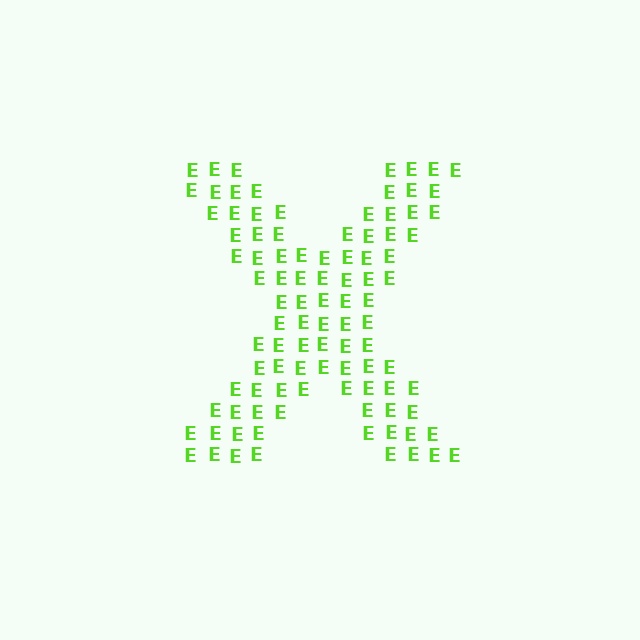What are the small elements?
The small elements are letter E's.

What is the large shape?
The large shape is the letter X.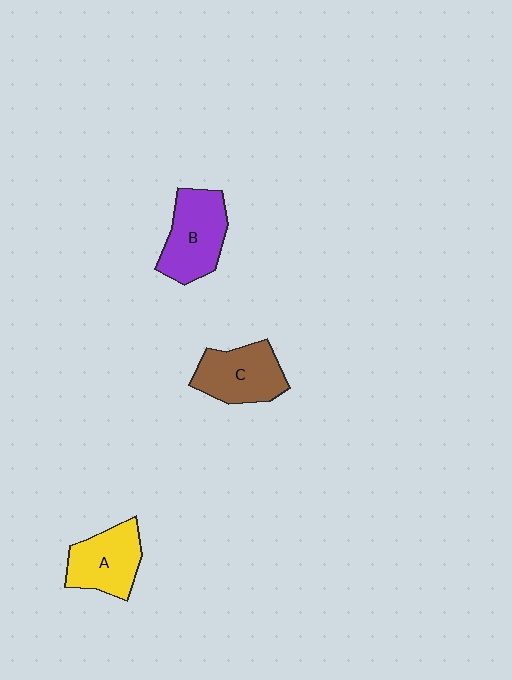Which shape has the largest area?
Shape B (purple).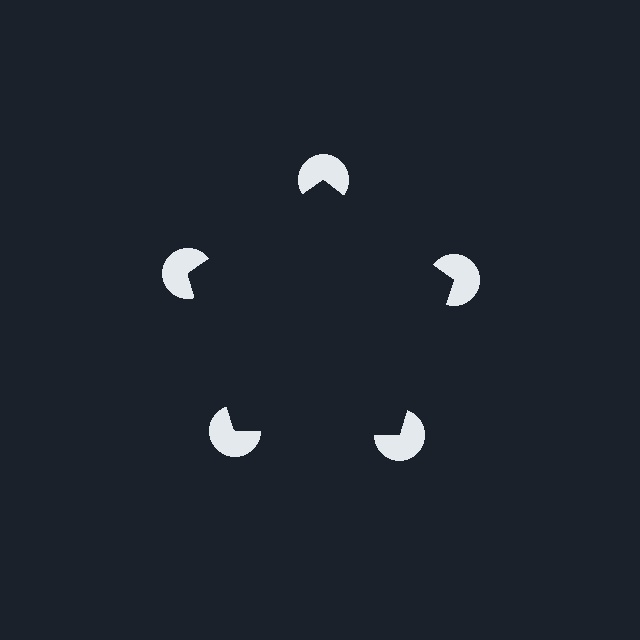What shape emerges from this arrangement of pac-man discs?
An illusory pentagon — its edges are inferred from the aligned wedge cuts in the pac-man discs, not physically drawn.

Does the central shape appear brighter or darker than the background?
It typically appears slightly darker than the background, even though no actual brightness change is drawn.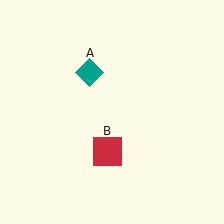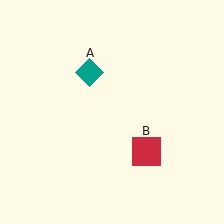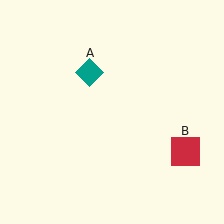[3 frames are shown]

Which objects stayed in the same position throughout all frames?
Teal diamond (object A) remained stationary.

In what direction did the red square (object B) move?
The red square (object B) moved right.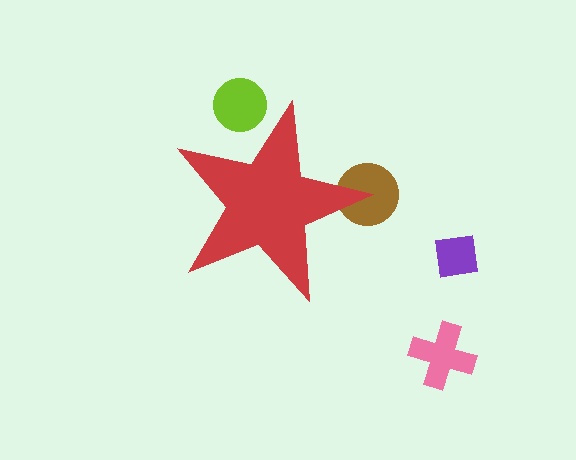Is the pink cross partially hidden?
No, the pink cross is fully visible.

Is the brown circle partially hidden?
Yes, the brown circle is partially hidden behind the red star.